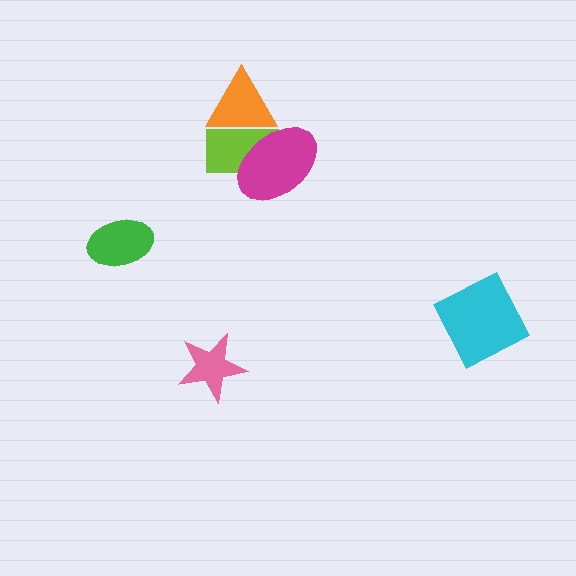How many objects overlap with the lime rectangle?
2 objects overlap with the lime rectangle.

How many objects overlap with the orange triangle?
2 objects overlap with the orange triangle.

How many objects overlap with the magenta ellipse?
2 objects overlap with the magenta ellipse.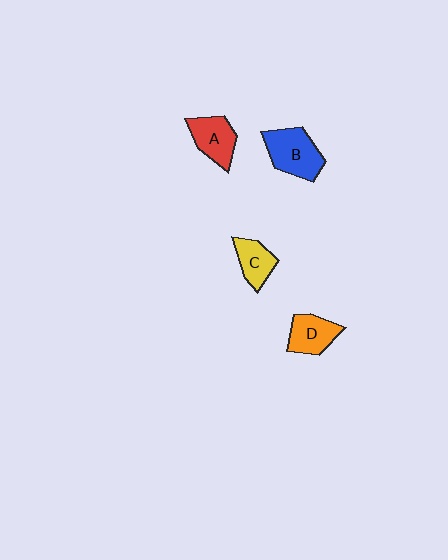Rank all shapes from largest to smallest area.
From largest to smallest: B (blue), A (red), D (orange), C (yellow).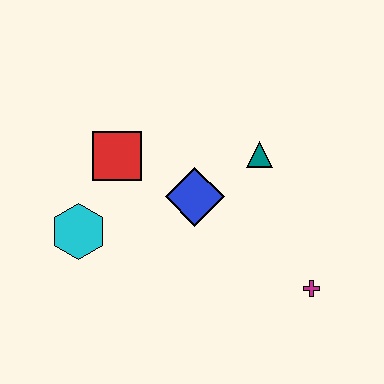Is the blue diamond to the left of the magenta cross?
Yes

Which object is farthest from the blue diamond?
The magenta cross is farthest from the blue diamond.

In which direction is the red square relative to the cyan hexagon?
The red square is above the cyan hexagon.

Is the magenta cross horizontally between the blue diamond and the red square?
No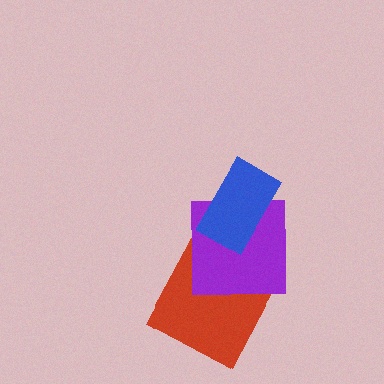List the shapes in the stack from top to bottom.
From top to bottom: the blue rectangle, the purple square, the red square.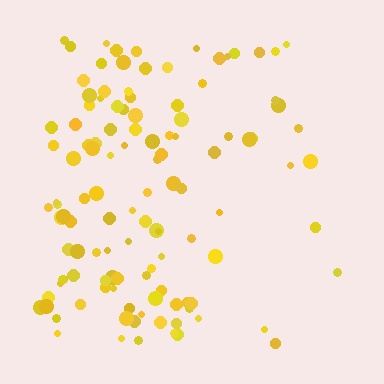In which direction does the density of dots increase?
From right to left, with the left side densest.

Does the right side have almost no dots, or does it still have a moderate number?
Still a moderate number, just noticeably fewer than the left.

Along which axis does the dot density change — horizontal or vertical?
Horizontal.